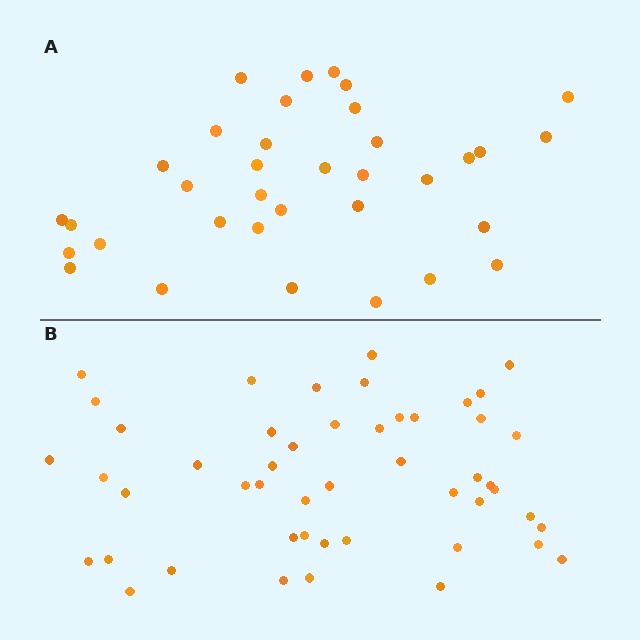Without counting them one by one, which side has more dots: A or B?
Region B (the bottom region) has more dots.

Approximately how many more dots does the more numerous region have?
Region B has approximately 15 more dots than region A.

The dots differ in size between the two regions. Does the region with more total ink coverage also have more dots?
No. Region A has more total ink coverage because its dots are larger, but region B actually contains more individual dots. Total area can be misleading — the number of items is what matters here.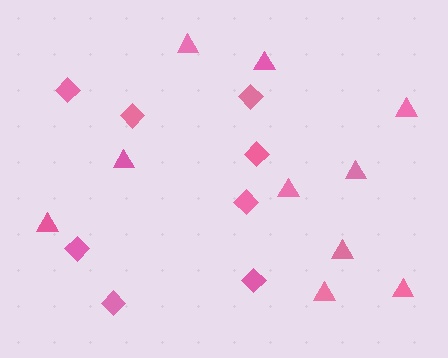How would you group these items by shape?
There are 2 groups: one group of diamonds (8) and one group of triangles (10).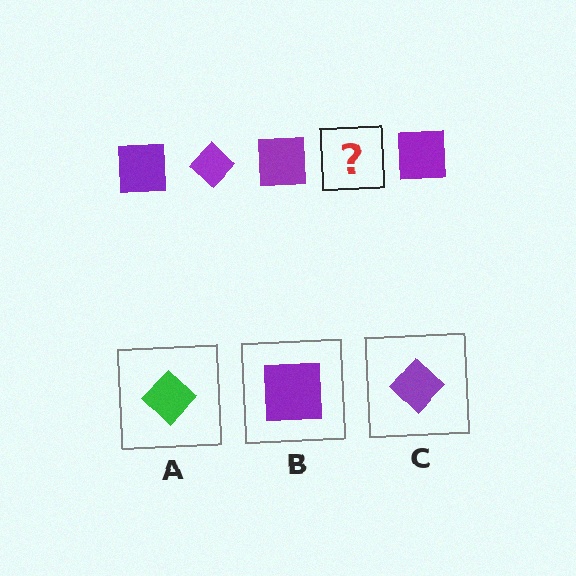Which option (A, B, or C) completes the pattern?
C.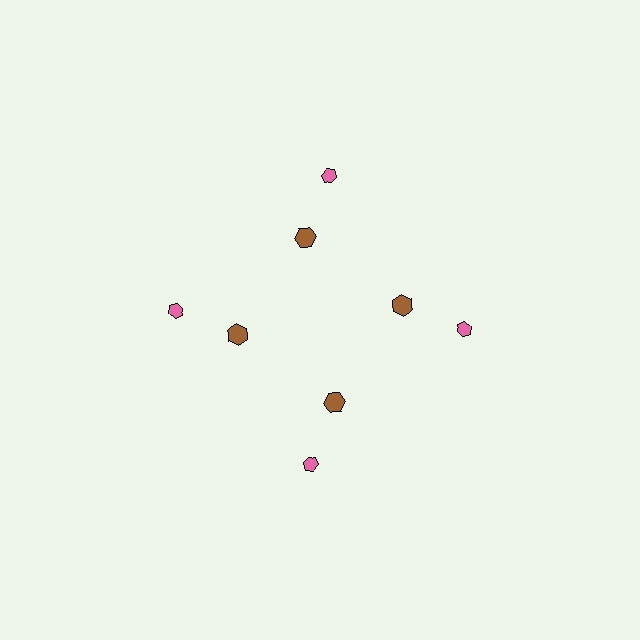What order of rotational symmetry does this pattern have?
This pattern has 4-fold rotational symmetry.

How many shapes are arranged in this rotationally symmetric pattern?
There are 8 shapes, arranged in 4 groups of 2.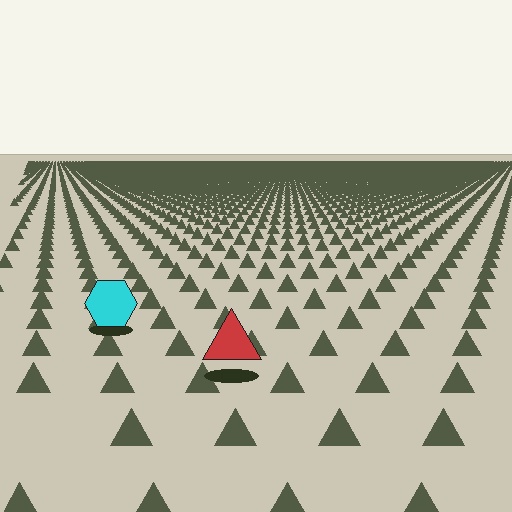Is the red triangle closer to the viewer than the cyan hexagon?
Yes. The red triangle is closer — you can tell from the texture gradient: the ground texture is coarser near it.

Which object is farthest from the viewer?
The cyan hexagon is farthest from the viewer. It appears smaller and the ground texture around it is denser.